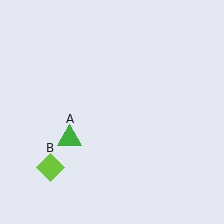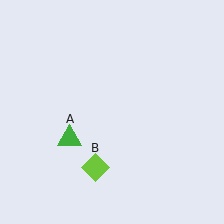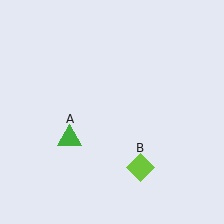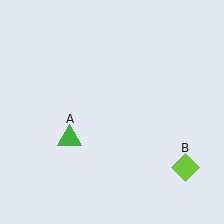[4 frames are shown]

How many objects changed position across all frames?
1 object changed position: lime diamond (object B).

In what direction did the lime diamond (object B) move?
The lime diamond (object B) moved right.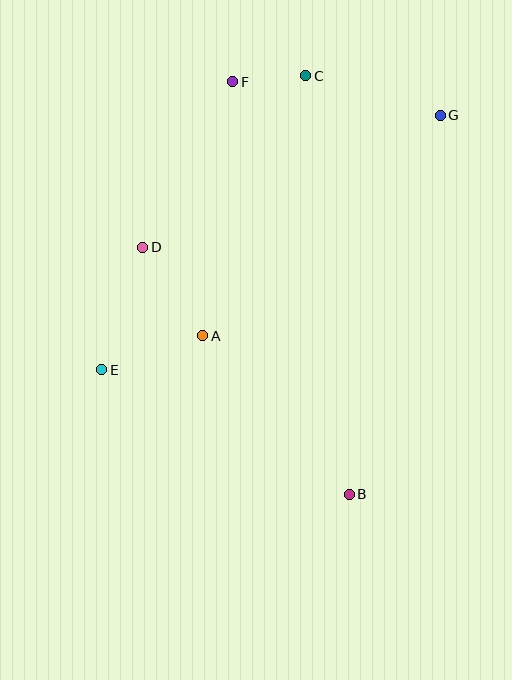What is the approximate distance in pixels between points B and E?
The distance between B and E is approximately 277 pixels.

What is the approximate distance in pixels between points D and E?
The distance between D and E is approximately 129 pixels.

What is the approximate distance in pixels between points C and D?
The distance between C and D is approximately 237 pixels.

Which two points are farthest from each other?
Points B and F are farthest from each other.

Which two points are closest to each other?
Points C and F are closest to each other.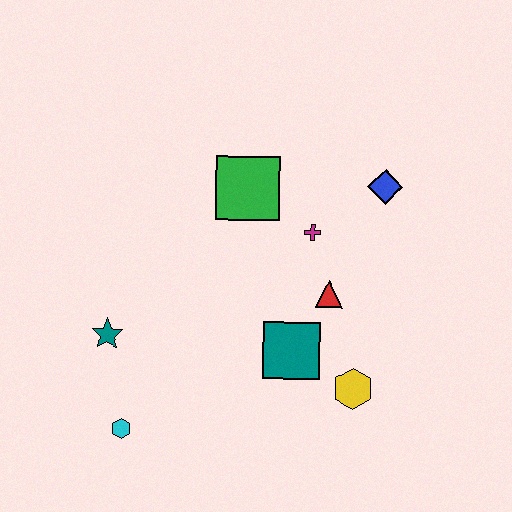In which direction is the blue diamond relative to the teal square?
The blue diamond is above the teal square.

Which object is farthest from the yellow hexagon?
The teal star is farthest from the yellow hexagon.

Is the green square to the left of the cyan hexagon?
No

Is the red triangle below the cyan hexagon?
No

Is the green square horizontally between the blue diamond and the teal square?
No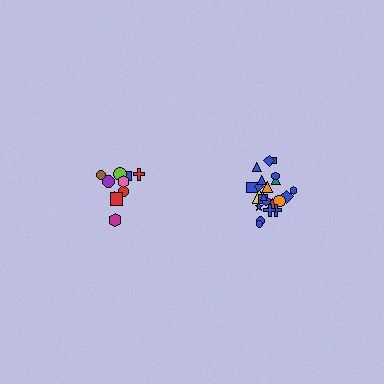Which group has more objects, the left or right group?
The right group.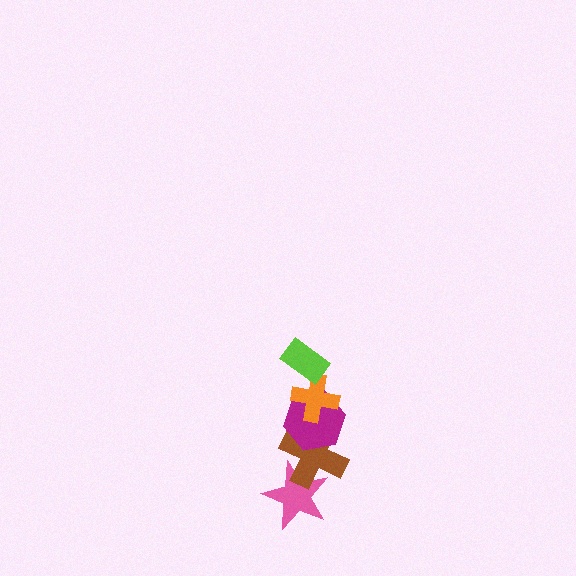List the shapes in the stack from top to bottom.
From top to bottom: the lime rectangle, the orange cross, the magenta hexagon, the brown cross, the pink star.